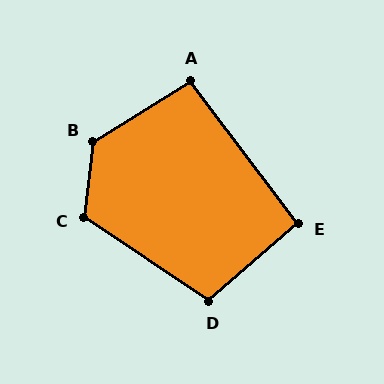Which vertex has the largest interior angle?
B, at approximately 129 degrees.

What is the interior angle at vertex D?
Approximately 105 degrees (obtuse).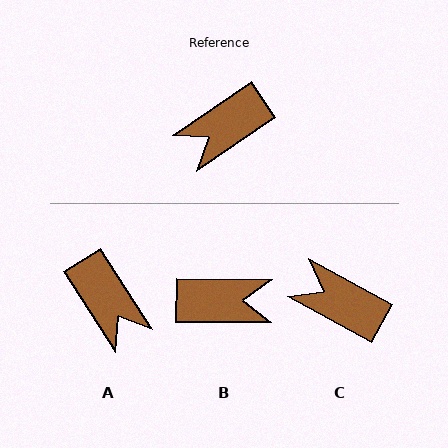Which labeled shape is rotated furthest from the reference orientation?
B, about 146 degrees away.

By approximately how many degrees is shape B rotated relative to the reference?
Approximately 146 degrees counter-clockwise.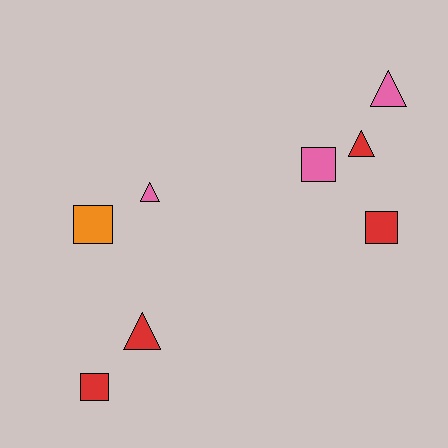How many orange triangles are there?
There are no orange triangles.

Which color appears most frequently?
Red, with 4 objects.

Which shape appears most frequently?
Square, with 4 objects.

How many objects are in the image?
There are 8 objects.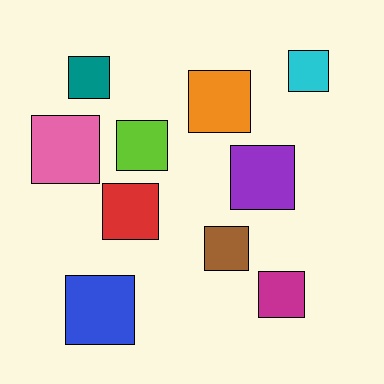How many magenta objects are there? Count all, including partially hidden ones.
There is 1 magenta object.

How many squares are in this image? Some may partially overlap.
There are 10 squares.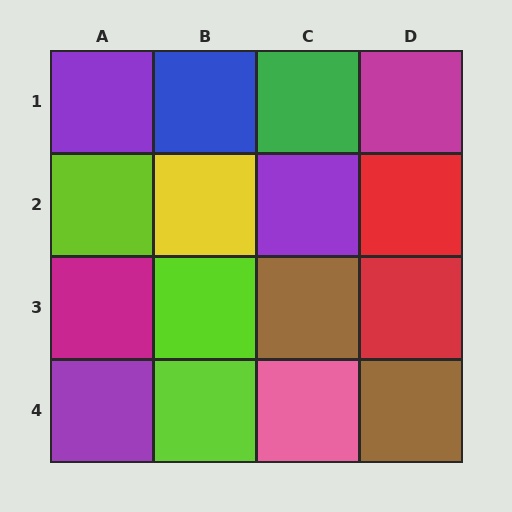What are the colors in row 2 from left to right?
Lime, yellow, purple, red.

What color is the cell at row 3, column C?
Brown.